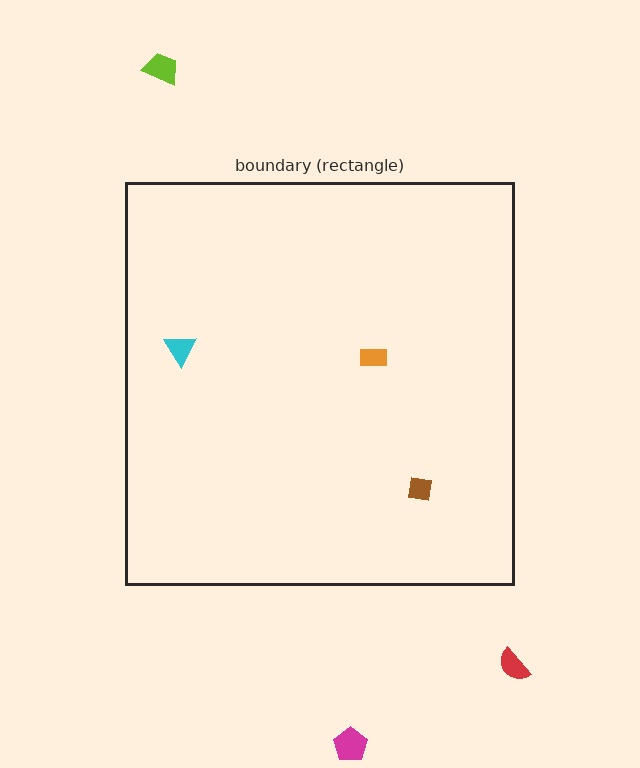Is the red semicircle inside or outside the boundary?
Outside.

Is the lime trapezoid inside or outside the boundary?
Outside.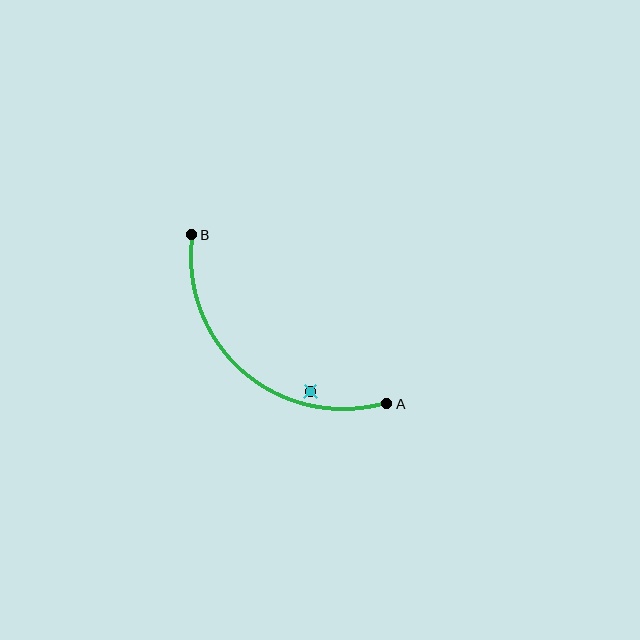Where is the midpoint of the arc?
The arc midpoint is the point on the curve farthest from the straight line joining A and B. It sits below and to the left of that line.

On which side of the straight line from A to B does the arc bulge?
The arc bulges below and to the left of the straight line connecting A and B.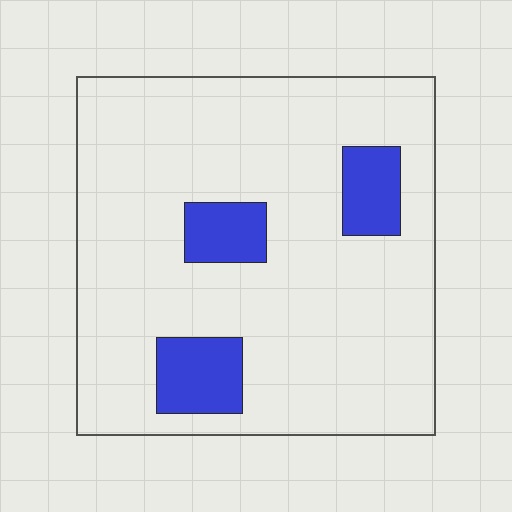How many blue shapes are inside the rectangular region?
3.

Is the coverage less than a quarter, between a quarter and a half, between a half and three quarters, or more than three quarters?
Less than a quarter.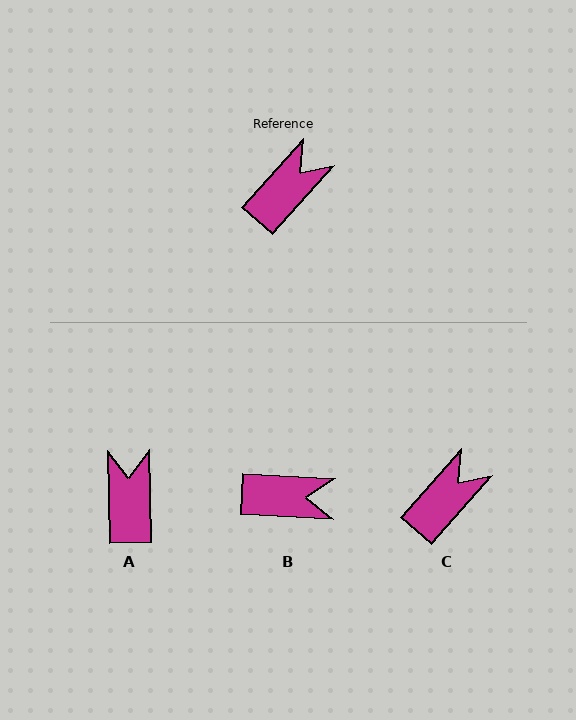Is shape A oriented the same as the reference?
No, it is off by about 43 degrees.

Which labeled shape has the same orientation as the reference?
C.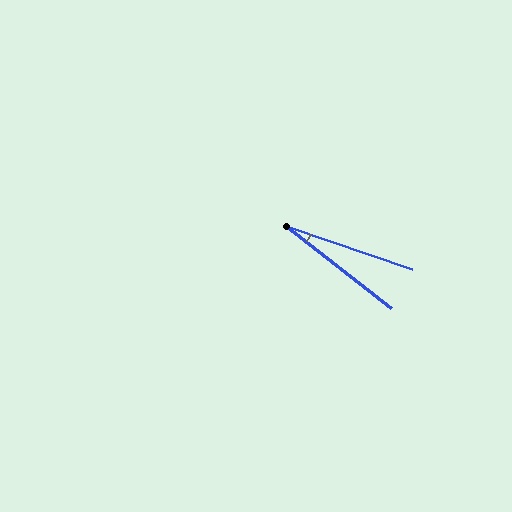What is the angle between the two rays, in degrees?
Approximately 19 degrees.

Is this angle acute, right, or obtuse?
It is acute.